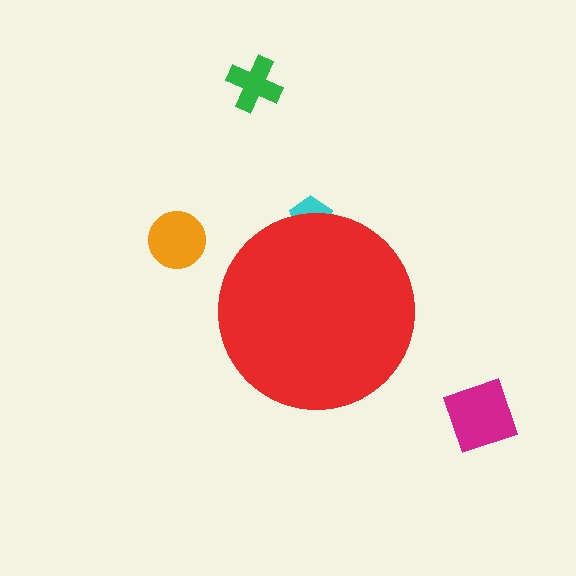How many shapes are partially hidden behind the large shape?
1 shape is partially hidden.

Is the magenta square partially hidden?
No, the magenta square is fully visible.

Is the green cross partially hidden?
No, the green cross is fully visible.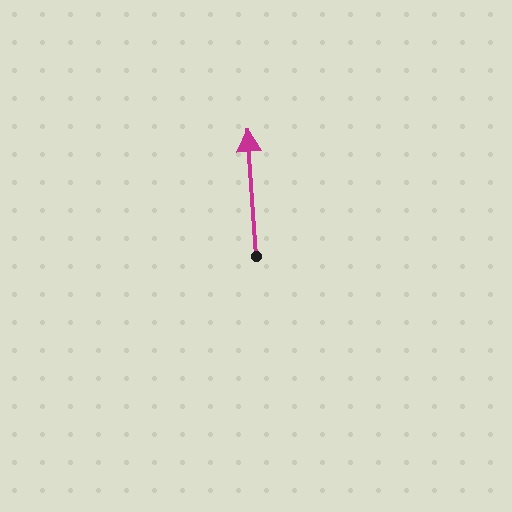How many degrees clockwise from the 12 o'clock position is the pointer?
Approximately 356 degrees.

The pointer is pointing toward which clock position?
Roughly 12 o'clock.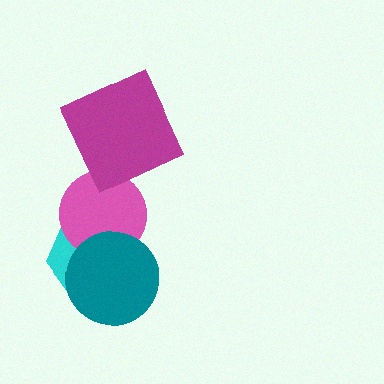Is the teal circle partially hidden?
No, no other shape covers it.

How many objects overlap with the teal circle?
2 objects overlap with the teal circle.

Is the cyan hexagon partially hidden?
Yes, it is partially covered by another shape.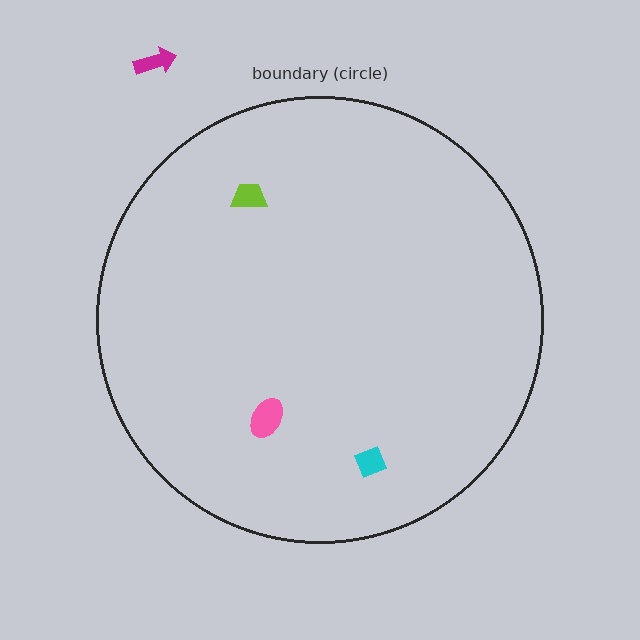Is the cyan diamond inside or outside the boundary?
Inside.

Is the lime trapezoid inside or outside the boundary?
Inside.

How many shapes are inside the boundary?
3 inside, 1 outside.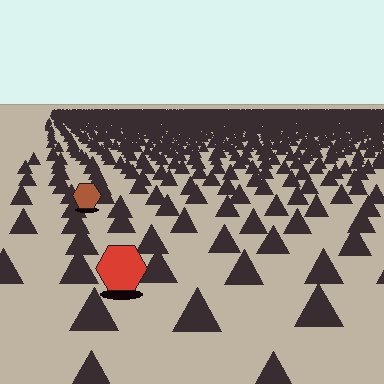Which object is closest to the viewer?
The red hexagon is closest. The texture marks near it are larger and more spread out.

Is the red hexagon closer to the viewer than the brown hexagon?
Yes. The red hexagon is closer — you can tell from the texture gradient: the ground texture is coarser near it.